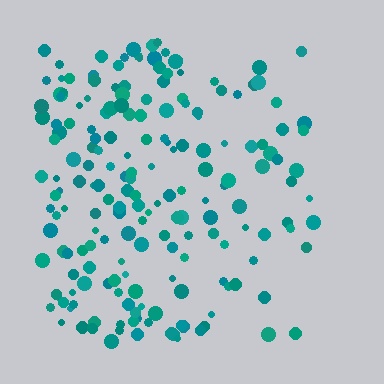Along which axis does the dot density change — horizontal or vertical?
Horizontal.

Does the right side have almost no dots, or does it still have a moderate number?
Still a moderate number, just noticeably fewer than the left.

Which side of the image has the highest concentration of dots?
The left.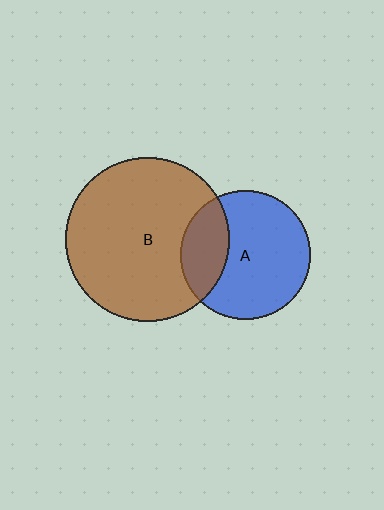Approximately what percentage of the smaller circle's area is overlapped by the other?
Approximately 25%.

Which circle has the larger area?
Circle B (brown).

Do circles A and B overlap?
Yes.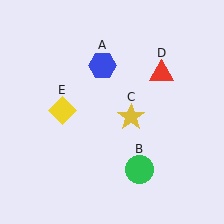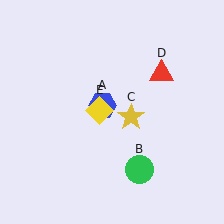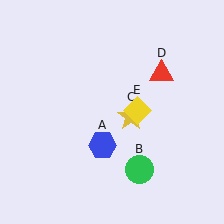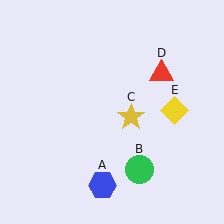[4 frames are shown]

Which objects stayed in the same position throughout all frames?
Green circle (object B) and yellow star (object C) and red triangle (object D) remained stationary.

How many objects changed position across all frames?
2 objects changed position: blue hexagon (object A), yellow diamond (object E).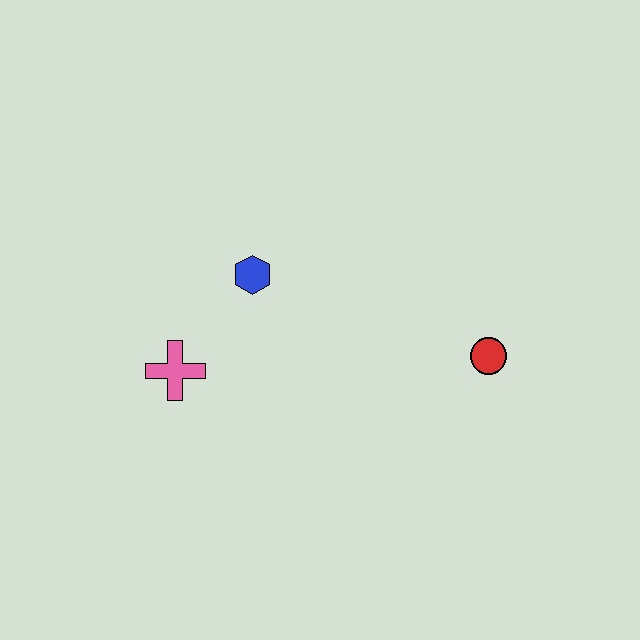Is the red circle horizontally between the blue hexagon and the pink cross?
No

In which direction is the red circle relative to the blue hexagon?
The red circle is to the right of the blue hexagon.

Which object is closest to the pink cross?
The blue hexagon is closest to the pink cross.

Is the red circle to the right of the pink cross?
Yes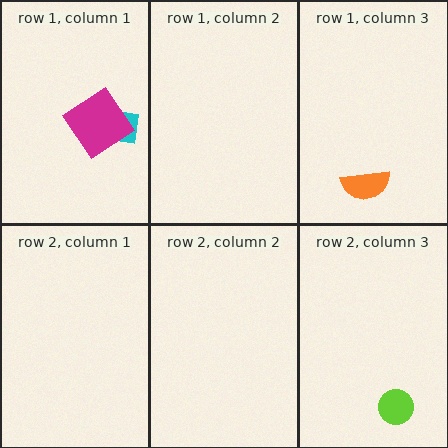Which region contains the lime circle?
The row 2, column 3 region.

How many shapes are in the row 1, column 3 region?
1.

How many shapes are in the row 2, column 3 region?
1.